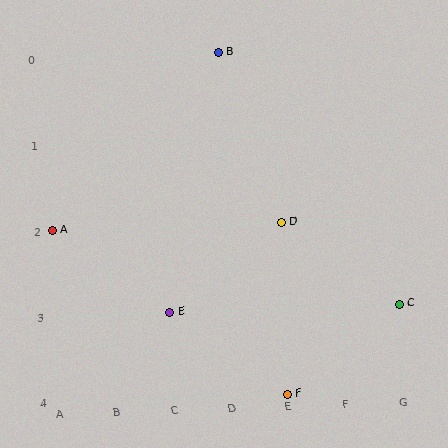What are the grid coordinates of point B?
Point B is at grid coordinates (D, 0).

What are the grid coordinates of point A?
Point A is at grid coordinates (A, 2).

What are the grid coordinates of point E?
Point E is at grid coordinates (C, 3).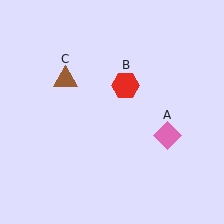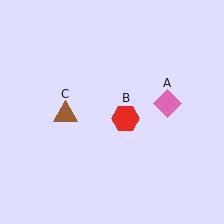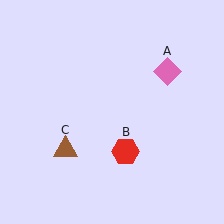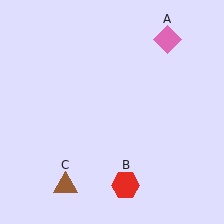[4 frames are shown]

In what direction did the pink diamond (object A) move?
The pink diamond (object A) moved up.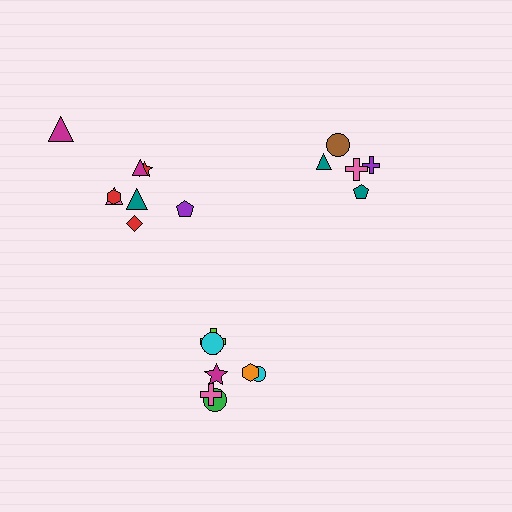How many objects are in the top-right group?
There are 5 objects.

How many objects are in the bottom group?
There are 7 objects.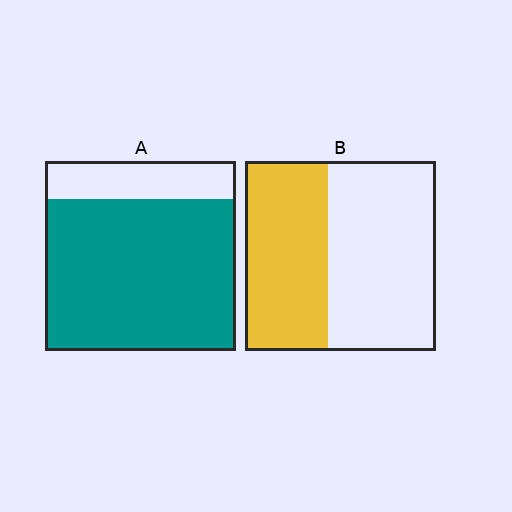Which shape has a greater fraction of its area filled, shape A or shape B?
Shape A.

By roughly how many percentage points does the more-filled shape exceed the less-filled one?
By roughly 35 percentage points (A over B).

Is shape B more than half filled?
No.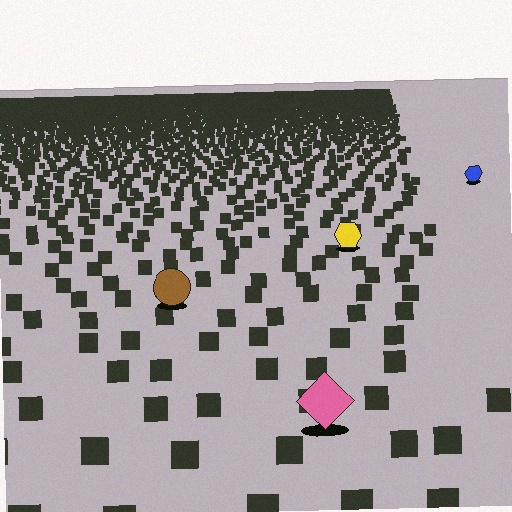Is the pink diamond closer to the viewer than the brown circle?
Yes. The pink diamond is closer — you can tell from the texture gradient: the ground texture is coarser near it.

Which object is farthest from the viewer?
The blue hexagon is farthest from the viewer. It appears smaller and the ground texture around it is denser.